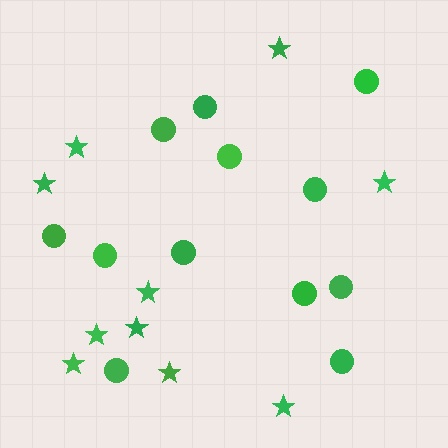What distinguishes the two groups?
There are 2 groups: one group of circles (12) and one group of stars (10).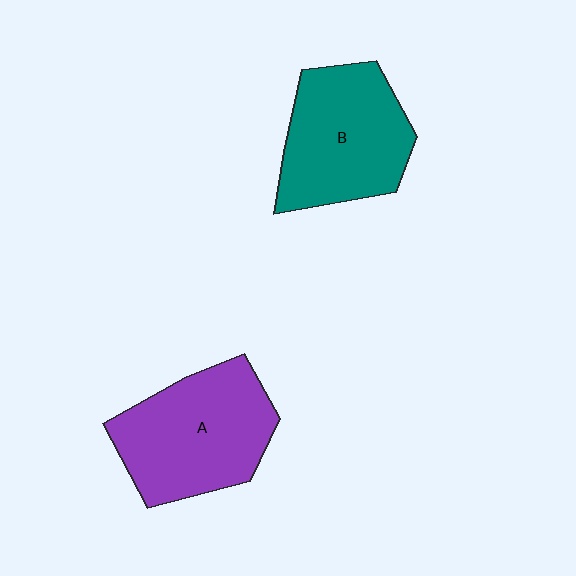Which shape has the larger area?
Shape A (purple).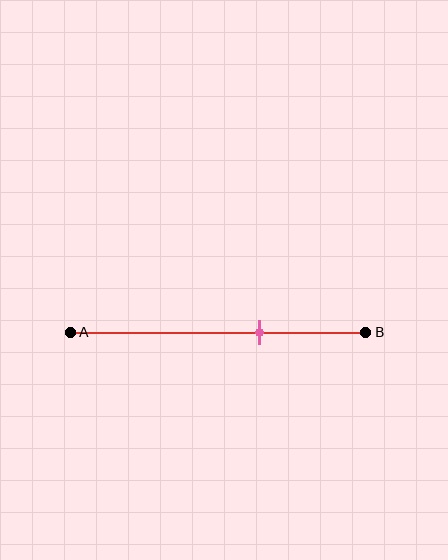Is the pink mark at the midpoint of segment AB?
No, the mark is at about 65% from A, not at the 50% midpoint.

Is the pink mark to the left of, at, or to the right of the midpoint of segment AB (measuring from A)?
The pink mark is to the right of the midpoint of segment AB.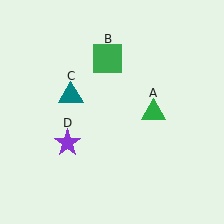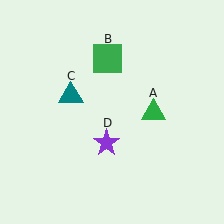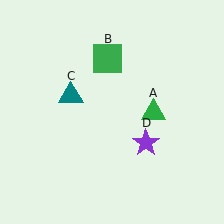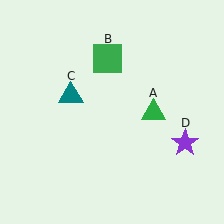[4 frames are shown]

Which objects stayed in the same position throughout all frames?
Green triangle (object A) and green square (object B) and teal triangle (object C) remained stationary.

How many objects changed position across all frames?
1 object changed position: purple star (object D).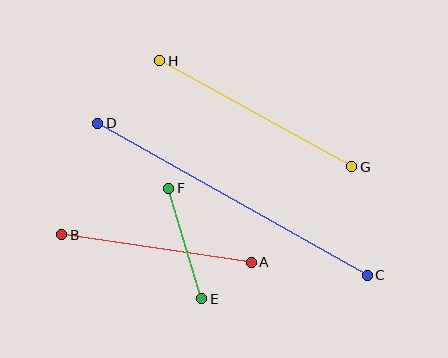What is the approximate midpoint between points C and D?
The midpoint is at approximately (233, 199) pixels.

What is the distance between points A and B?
The distance is approximately 191 pixels.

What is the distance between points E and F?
The distance is approximately 115 pixels.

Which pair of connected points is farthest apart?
Points C and D are farthest apart.